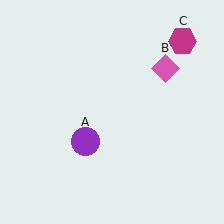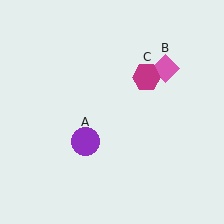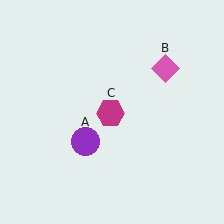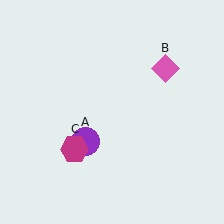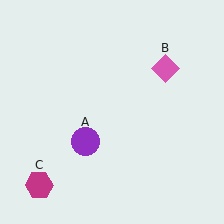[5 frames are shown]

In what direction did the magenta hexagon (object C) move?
The magenta hexagon (object C) moved down and to the left.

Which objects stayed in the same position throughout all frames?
Purple circle (object A) and pink diamond (object B) remained stationary.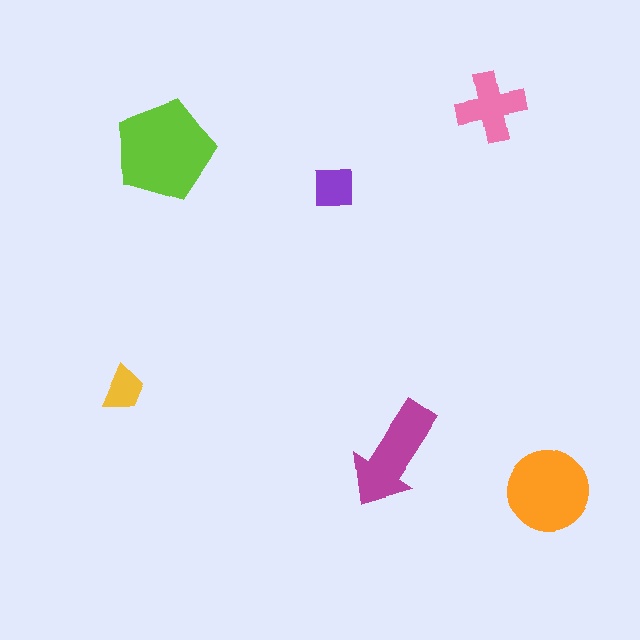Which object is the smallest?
The yellow trapezoid.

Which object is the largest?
The lime pentagon.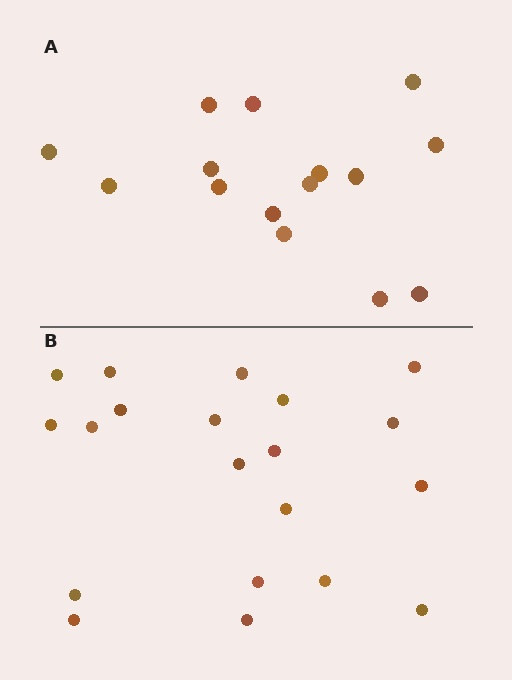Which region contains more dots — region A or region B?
Region B (the bottom region) has more dots.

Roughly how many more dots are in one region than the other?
Region B has about 5 more dots than region A.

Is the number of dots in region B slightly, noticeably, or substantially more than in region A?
Region B has noticeably more, but not dramatically so. The ratio is roughly 1.3 to 1.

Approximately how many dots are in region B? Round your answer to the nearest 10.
About 20 dots.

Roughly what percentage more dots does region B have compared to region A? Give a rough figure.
About 35% more.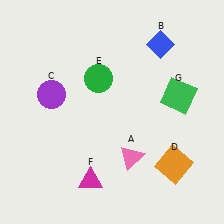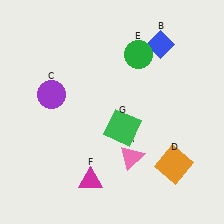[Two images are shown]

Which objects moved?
The objects that moved are: the green circle (E), the green square (G).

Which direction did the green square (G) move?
The green square (G) moved left.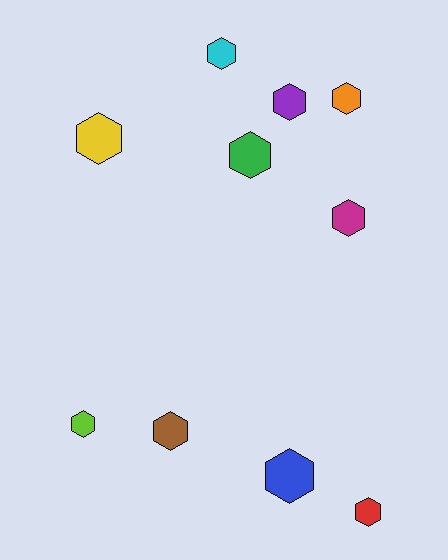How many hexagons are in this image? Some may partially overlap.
There are 10 hexagons.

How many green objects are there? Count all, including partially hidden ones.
There is 1 green object.